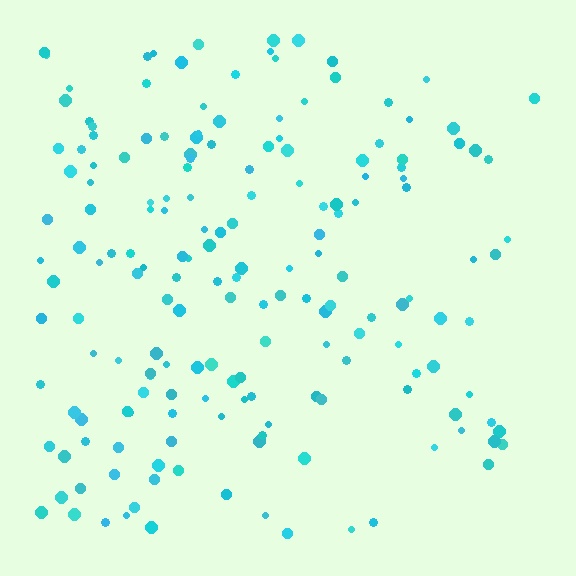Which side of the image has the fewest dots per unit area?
The right.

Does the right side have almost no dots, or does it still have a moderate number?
Still a moderate number, just noticeably fewer than the left.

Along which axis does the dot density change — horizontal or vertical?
Horizontal.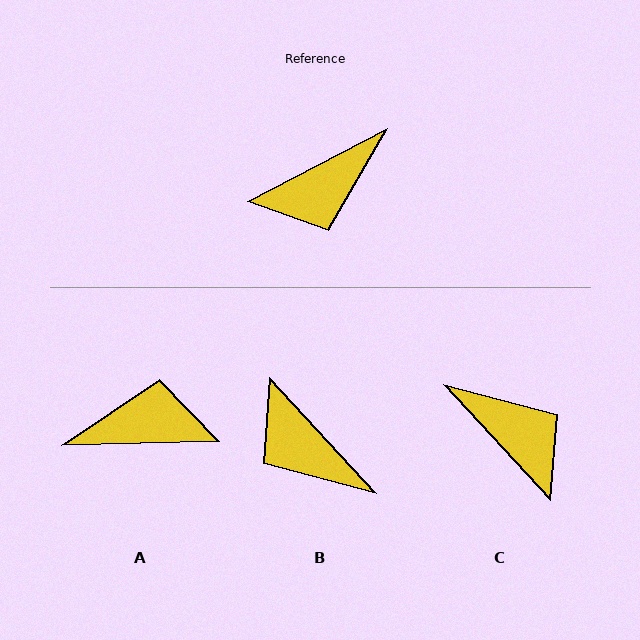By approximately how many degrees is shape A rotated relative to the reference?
Approximately 154 degrees counter-clockwise.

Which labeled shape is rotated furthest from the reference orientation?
A, about 154 degrees away.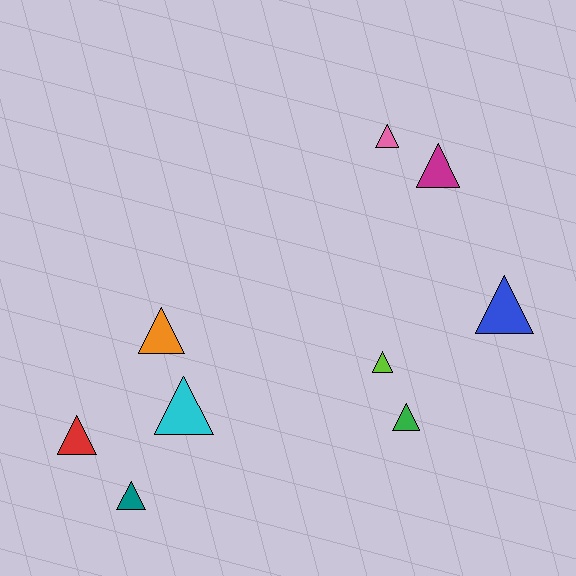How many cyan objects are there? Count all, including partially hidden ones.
There is 1 cyan object.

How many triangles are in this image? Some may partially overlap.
There are 9 triangles.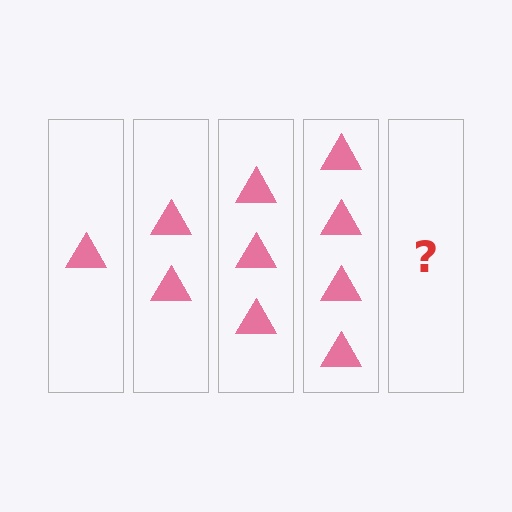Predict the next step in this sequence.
The next step is 5 triangles.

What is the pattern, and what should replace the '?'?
The pattern is that each step adds one more triangle. The '?' should be 5 triangles.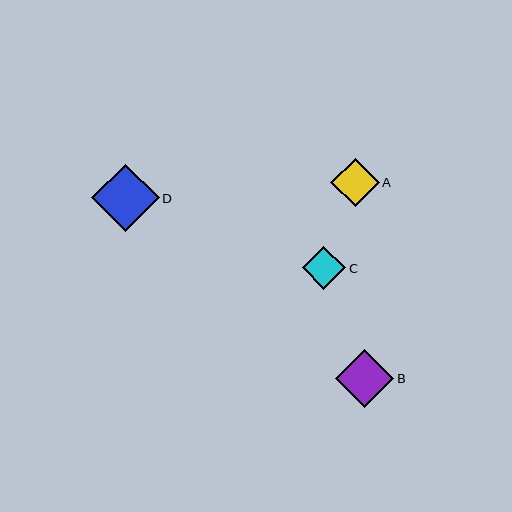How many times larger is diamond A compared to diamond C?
Diamond A is approximately 1.1 times the size of diamond C.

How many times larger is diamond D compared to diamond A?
Diamond D is approximately 1.4 times the size of diamond A.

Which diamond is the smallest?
Diamond C is the smallest with a size of approximately 44 pixels.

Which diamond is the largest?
Diamond D is the largest with a size of approximately 68 pixels.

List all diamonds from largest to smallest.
From largest to smallest: D, B, A, C.